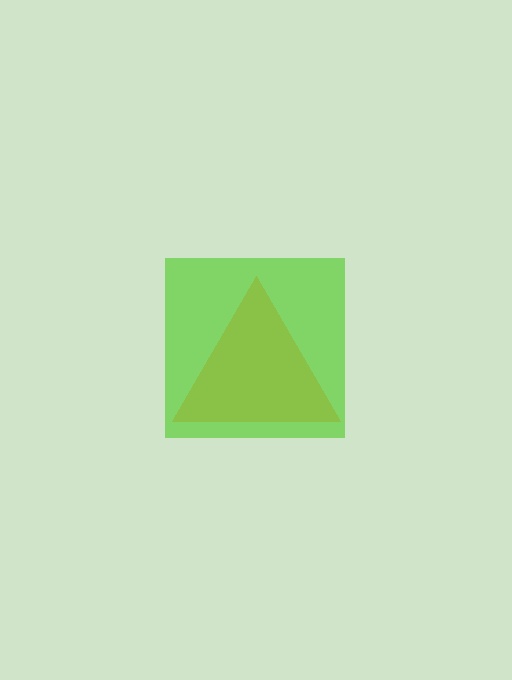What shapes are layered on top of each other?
The layered shapes are: an orange triangle, a lime square.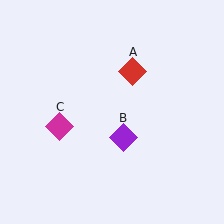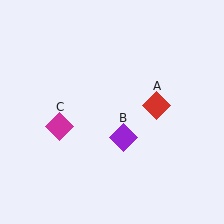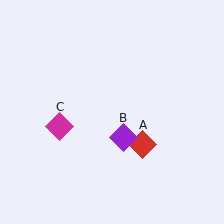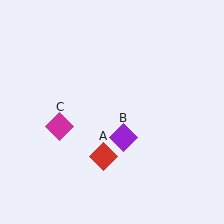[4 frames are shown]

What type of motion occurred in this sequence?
The red diamond (object A) rotated clockwise around the center of the scene.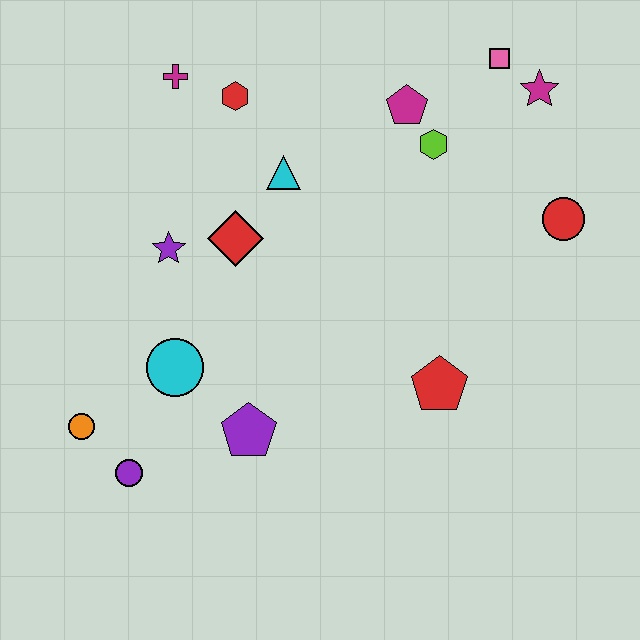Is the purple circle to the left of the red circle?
Yes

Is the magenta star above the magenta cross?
No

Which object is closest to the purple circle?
The orange circle is closest to the purple circle.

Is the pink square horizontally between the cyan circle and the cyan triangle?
No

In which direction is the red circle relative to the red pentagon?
The red circle is above the red pentagon.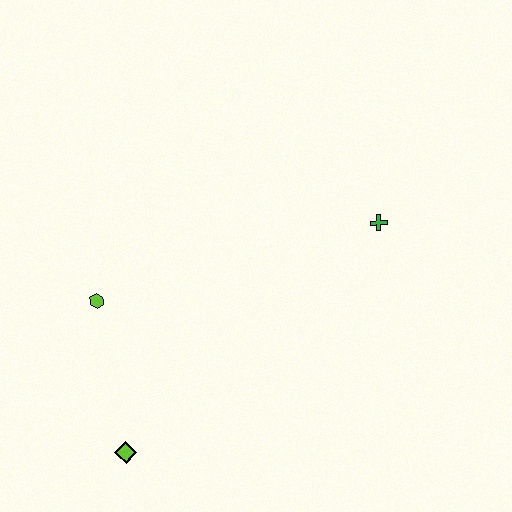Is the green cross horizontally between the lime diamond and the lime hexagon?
No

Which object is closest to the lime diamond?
The lime hexagon is closest to the lime diamond.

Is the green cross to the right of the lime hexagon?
Yes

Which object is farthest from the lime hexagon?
The green cross is farthest from the lime hexagon.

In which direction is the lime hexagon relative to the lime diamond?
The lime hexagon is above the lime diamond.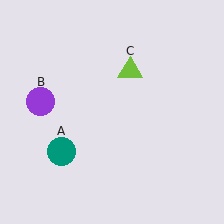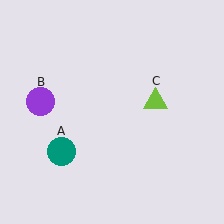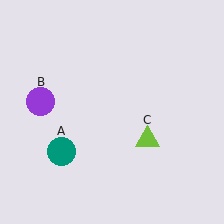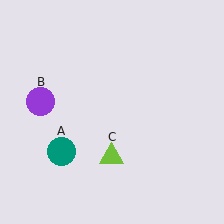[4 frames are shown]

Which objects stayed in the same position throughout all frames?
Teal circle (object A) and purple circle (object B) remained stationary.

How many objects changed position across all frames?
1 object changed position: lime triangle (object C).